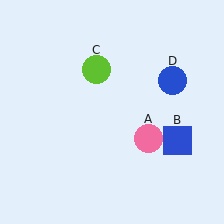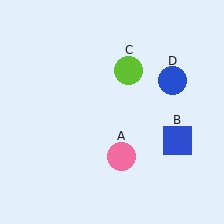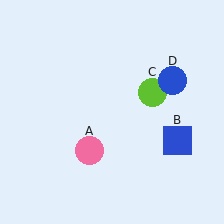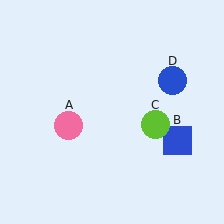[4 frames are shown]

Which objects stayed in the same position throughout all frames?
Blue square (object B) and blue circle (object D) remained stationary.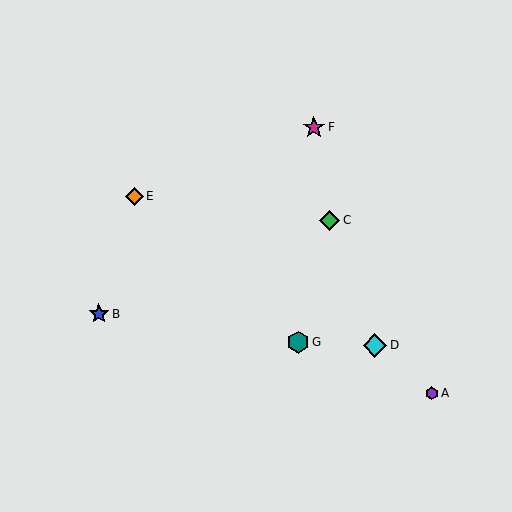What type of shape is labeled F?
Shape F is a magenta star.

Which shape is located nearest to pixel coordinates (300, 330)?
The teal hexagon (labeled G) at (298, 342) is nearest to that location.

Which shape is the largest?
The cyan diamond (labeled D) is the largest.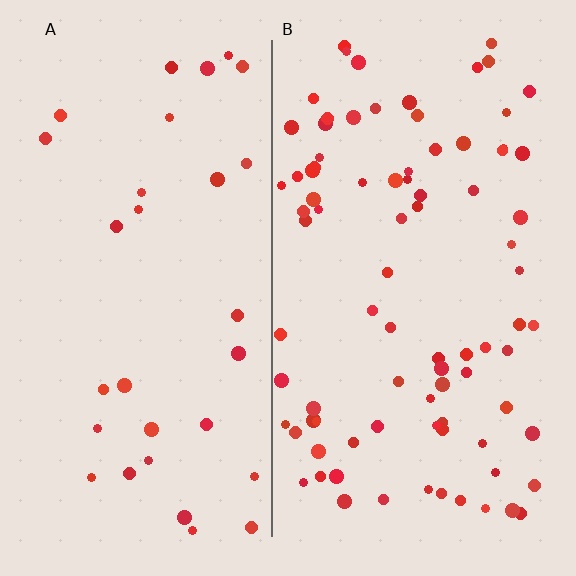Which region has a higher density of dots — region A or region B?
B (the right).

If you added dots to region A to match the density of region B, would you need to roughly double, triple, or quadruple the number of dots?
Approximately triple.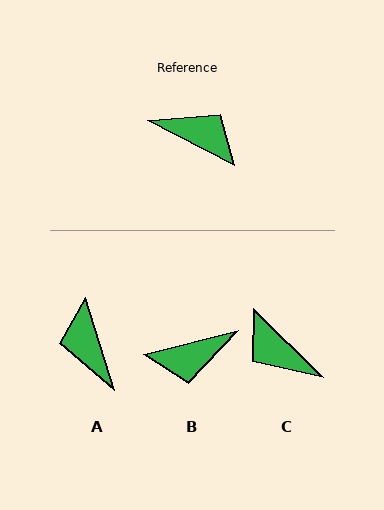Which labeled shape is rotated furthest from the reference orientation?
C, about 164 degrees away.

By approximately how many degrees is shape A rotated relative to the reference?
Approximately 135 degrees counter-clockwise.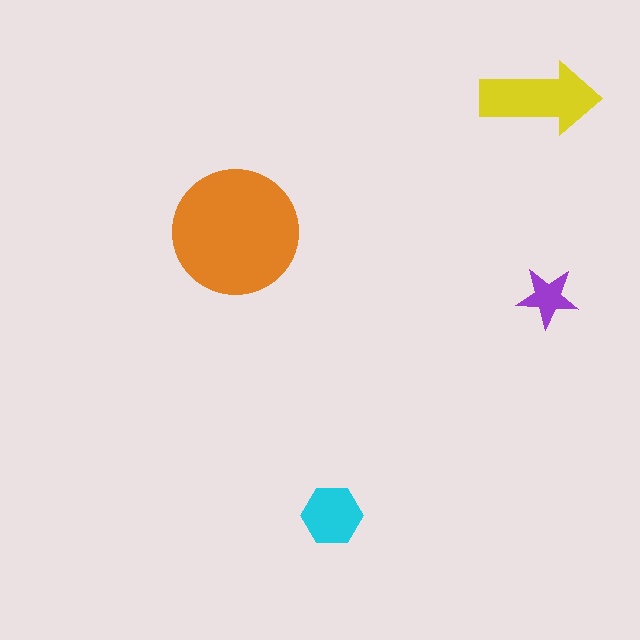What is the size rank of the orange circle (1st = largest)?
1st.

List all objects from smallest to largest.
The purple star, the cyan hexagon, the yellow arrow, the orange circle.